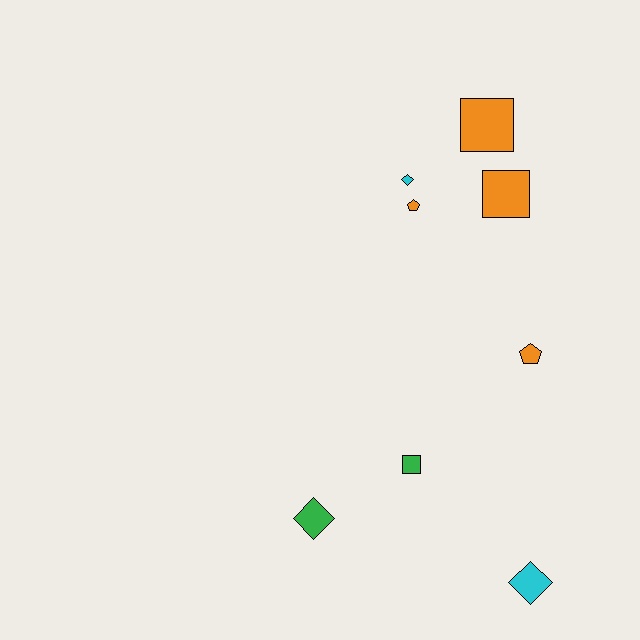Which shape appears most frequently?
Diamond, with 3 objects.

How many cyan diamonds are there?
There are 2 cyan diamonds.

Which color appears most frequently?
Orange, with 4 objects.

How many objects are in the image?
There are 8 objects.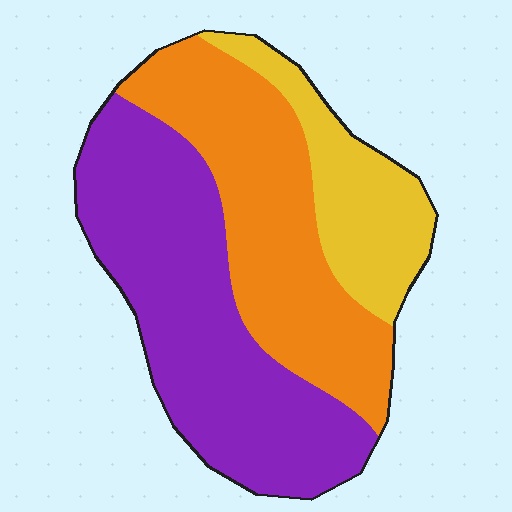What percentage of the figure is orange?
Orange takes up about three eighths (3/8) of the figure.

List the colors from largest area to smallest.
From largest to smallest: purple, orange, yellow.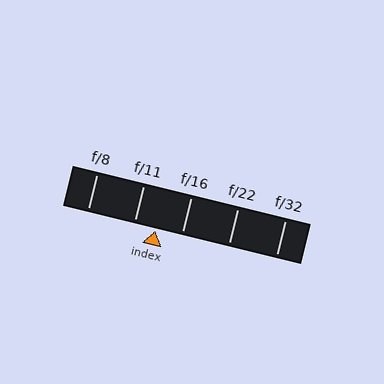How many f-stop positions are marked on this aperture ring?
There are 5 f-stop positions marked.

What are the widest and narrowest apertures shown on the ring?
The widest aperture shown is f/8 and the narrowest is f/32.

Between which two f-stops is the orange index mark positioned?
The index mark is between f/11 and f/16.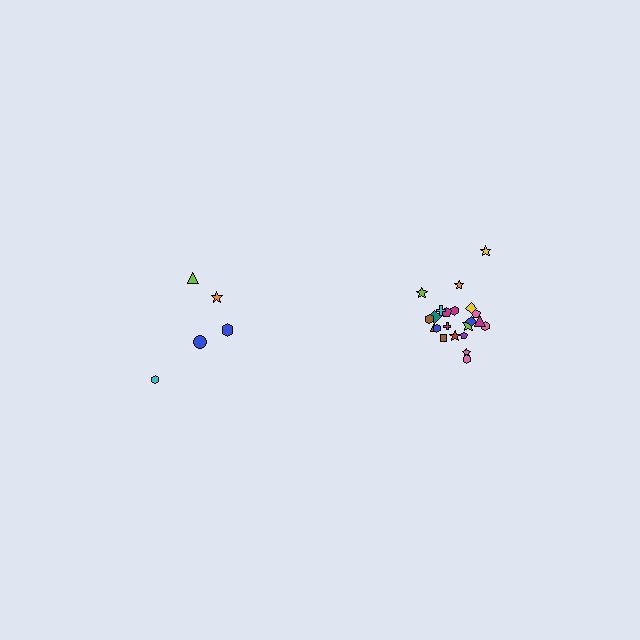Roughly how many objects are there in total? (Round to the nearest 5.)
Roughly 25 objects in total.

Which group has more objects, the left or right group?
The right group.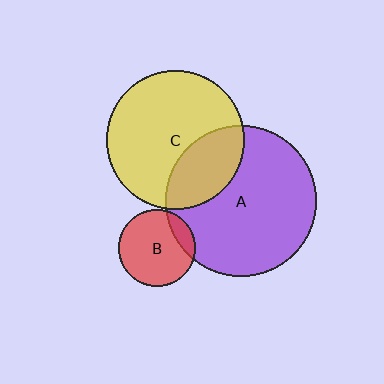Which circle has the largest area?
Circle A (purple).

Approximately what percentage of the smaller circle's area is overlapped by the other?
Approximately 15%.